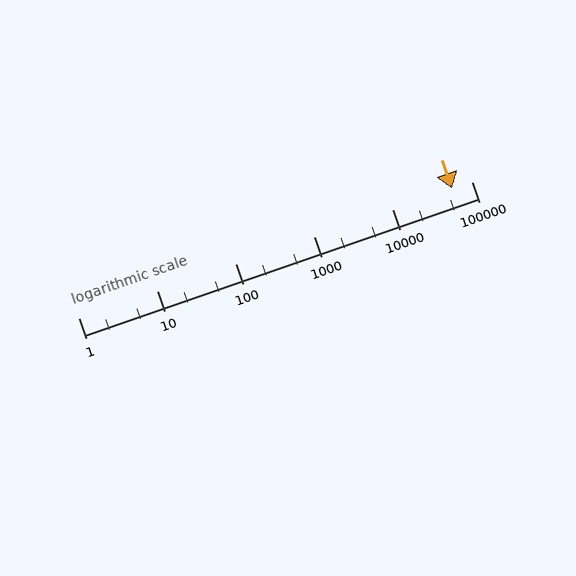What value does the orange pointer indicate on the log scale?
The pointer indicates approximately 57000.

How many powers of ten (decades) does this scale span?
The scale spans 5 decades, from 1 to 100000.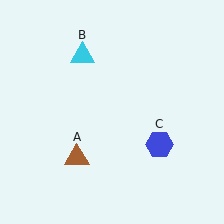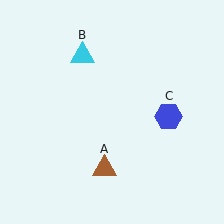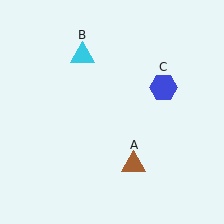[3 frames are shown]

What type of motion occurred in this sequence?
The brown triangle (object A), blue hexagon (object C) rotated counterclockwise around the center of the scene.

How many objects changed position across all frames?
2 objects changed position: brown triangle (object A), blue hexagon (object C).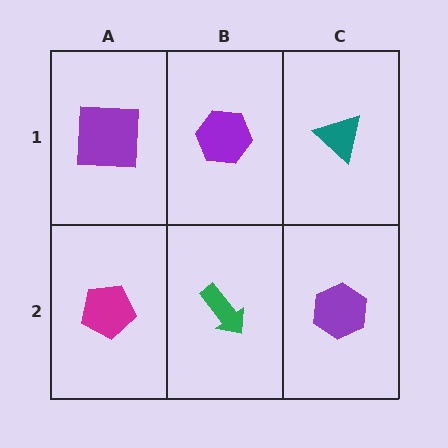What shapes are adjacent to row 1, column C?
A purple hexagon (row 2, column C), a purple hexagon (row 1, column B).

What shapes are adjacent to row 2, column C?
A teal triangle (row 1, column C), a green arrow (row 2, column B).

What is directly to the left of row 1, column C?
A purple hexagon.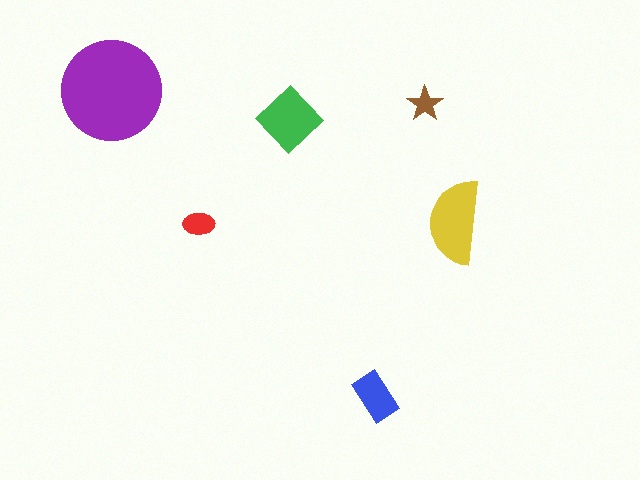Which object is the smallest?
The brown star.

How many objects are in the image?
There are 6 objects in the image.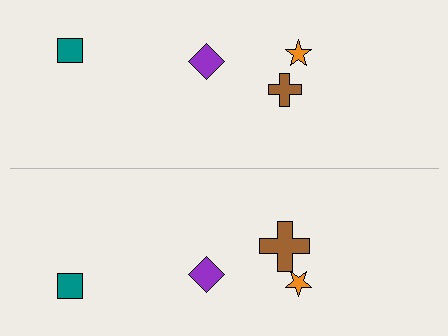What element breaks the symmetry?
The brown cross on the bottom side has a different size than its mirror counterpart.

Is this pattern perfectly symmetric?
No, the pattern is not perfectly symmetric. The brown cross on the bottom side has a different size than its mirror counterpart.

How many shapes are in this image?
There are 8 shapes in this image.